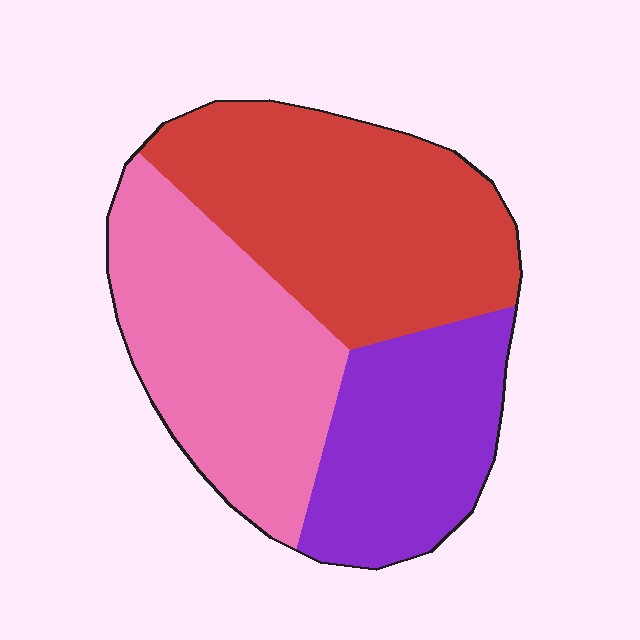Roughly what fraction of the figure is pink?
Pink takes up about one third (1/3) of the figure.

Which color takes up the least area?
Purple, at roughly 25%.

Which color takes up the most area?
Red, at roughly 40%.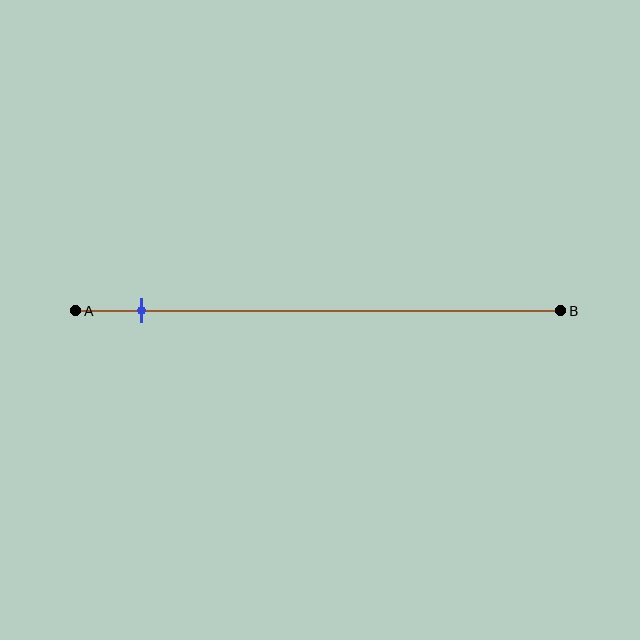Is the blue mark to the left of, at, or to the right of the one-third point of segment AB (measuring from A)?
The blue mark is to the left of the one-third point of segment AB.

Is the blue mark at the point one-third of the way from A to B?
No, the mark is at about 15% from A, not at the 33% one-third point.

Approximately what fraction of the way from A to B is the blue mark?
The blue mark is approximately 15% of the way from A to B.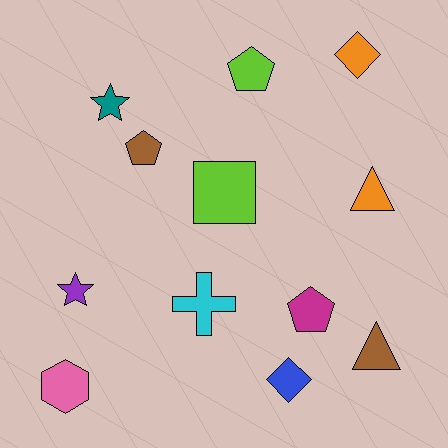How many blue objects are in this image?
There is 1 blue object.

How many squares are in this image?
There is 1 square.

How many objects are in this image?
There are 12 objects.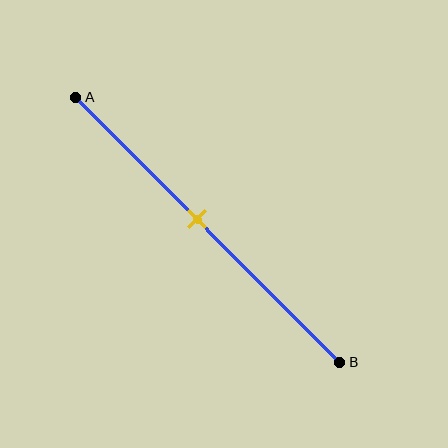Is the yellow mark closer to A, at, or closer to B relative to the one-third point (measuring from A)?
The yellow mark is closer to point B than the one-third point of segment AB.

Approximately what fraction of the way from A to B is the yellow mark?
The yellow mark is approximately 45% of the way from A to B.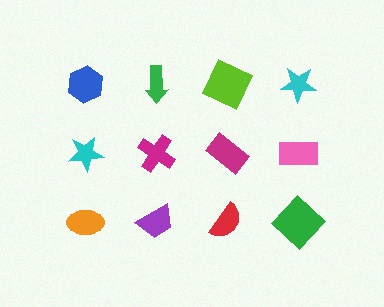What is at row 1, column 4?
A cyan star.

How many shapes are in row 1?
4 shapes.